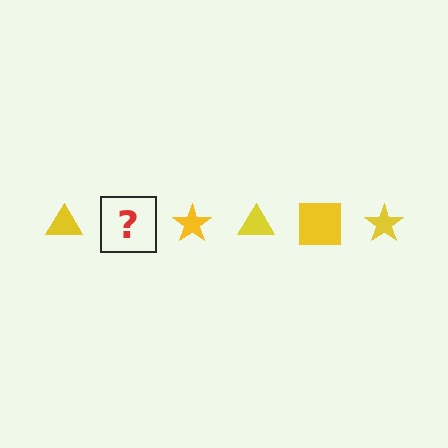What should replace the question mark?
The question mark should be replaced with a yellow square.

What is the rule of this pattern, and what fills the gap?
The rule is that the pattern cycles through triangle, square, star shapes in yellow. The gap should be filled with a yellow square.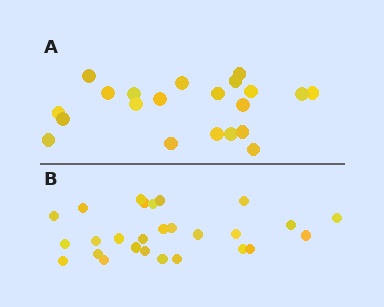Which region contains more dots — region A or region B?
Region B (the bottom region) has more dots.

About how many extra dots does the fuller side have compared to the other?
Region B has about 6 more dots than region A.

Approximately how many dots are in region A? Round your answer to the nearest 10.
About 20 dots. (The exact count is 21, which rounds to 20.)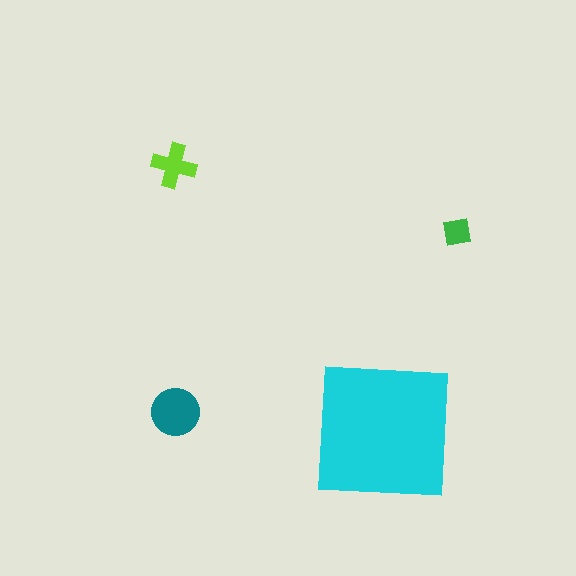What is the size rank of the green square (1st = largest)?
4th.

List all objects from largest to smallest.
The cyan square, the teal circle, the lime cross, the green square.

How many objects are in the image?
There are 4 objects in the image.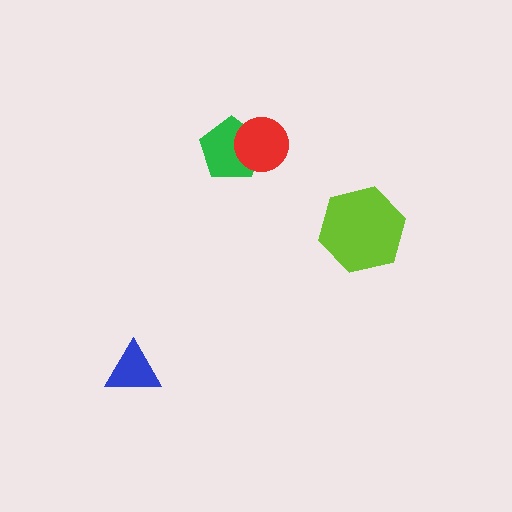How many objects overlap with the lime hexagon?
0 objects overlap with the lime hexagon.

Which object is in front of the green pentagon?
The red circle is in front of the green pentagon.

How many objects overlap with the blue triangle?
0 objects overlap with the blue triangle.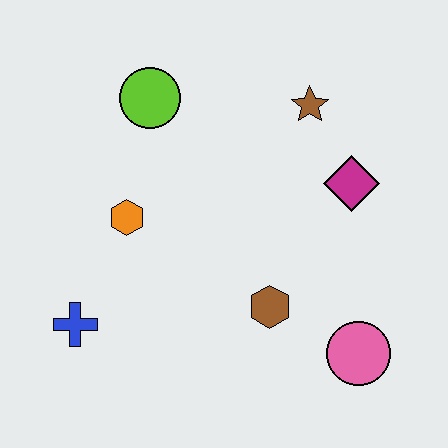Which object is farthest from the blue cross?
The brown star is farthest from the blue cross.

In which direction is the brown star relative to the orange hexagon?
The brown star is to the right of the orange hexagon.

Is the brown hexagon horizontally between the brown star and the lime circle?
Yes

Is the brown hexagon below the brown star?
Yes